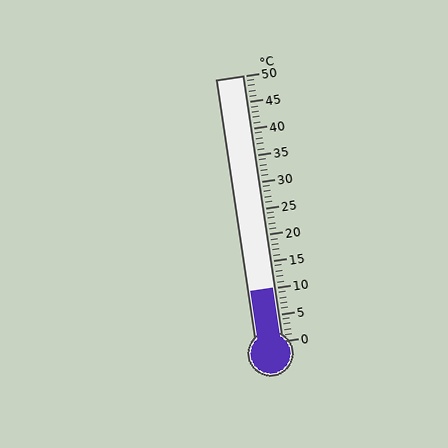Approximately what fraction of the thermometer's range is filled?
The thermometer is filled to approximately 20% of its range.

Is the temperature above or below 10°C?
The temperature is at 10°C.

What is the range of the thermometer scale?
The thermometer scale ranges from 0°C to 50°C.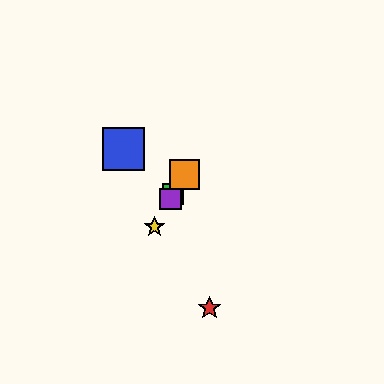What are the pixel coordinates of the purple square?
The purple square is at (170, 199).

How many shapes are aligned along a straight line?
4 shapes (the green square, the yellow star, the purple square, the orange square) are aligned along a straight line.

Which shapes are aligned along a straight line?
The green square, the yellow star, the purple square, the orange square are aligned along a straight line.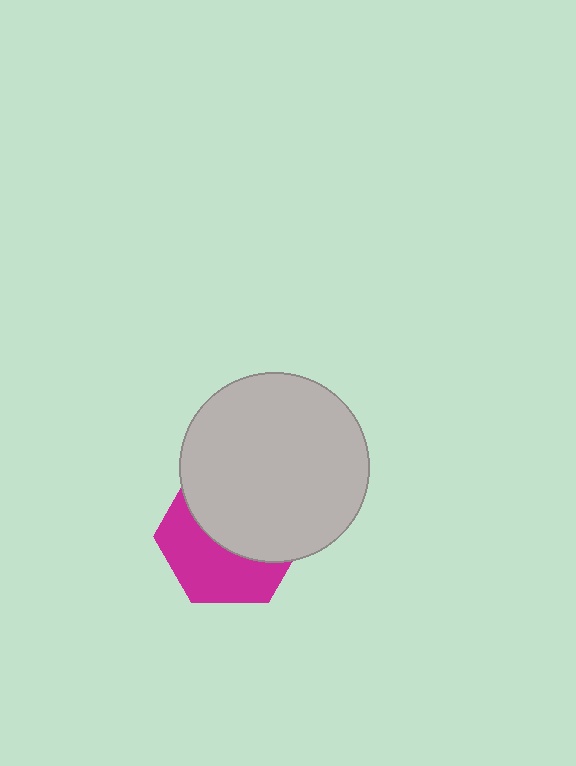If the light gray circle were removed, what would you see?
You would see the complete magenta hexagon.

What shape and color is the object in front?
The object in front is a light gray circle.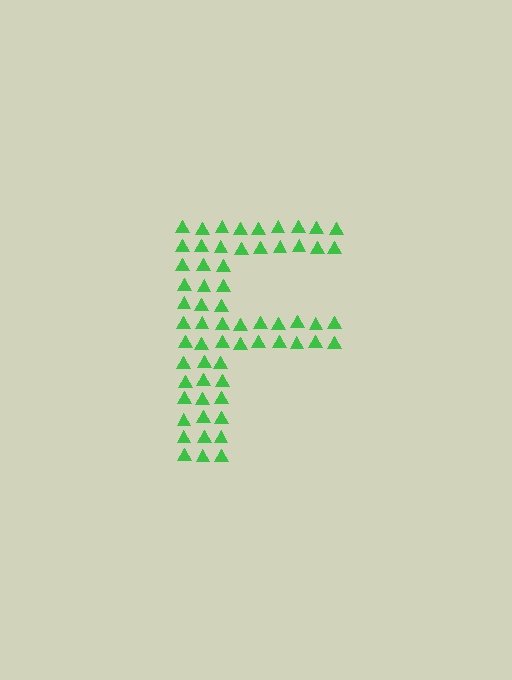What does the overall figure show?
The overall figure shows the letter F.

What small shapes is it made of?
It is made of small triangles.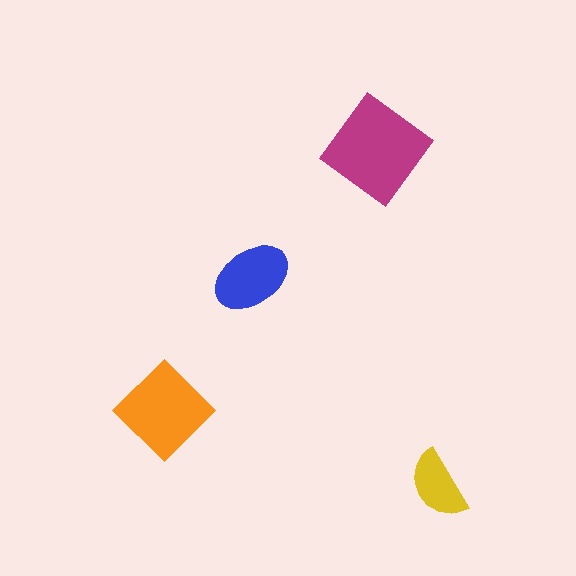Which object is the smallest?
The yellow semicircle.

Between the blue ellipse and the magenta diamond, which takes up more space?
The magenta diamond.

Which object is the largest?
The magenta diamond.